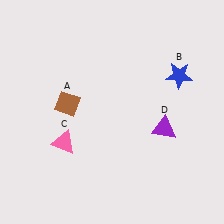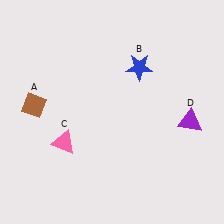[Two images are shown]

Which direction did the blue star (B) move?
The blue star (B) moved left.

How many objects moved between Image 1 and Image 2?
3 objects moved between the two images.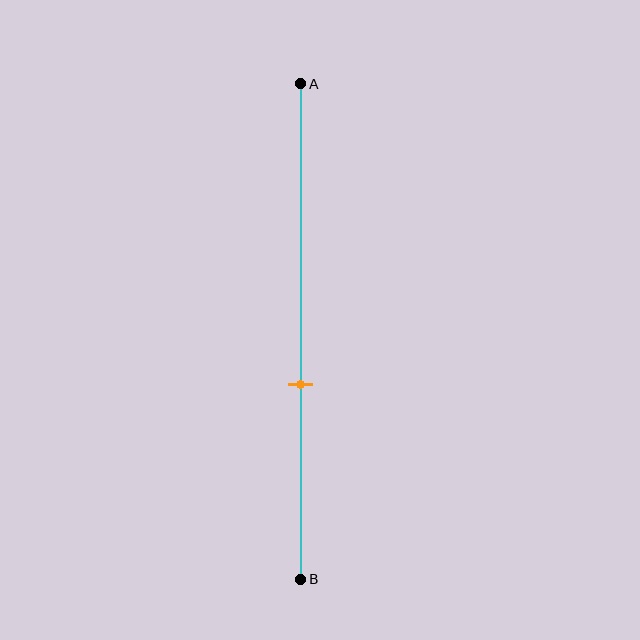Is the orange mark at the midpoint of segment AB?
No, the mark is at about 60% from A, not at the 50% midpoint.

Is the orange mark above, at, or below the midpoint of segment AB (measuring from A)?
The orange mark is below the midpoint of segment AB.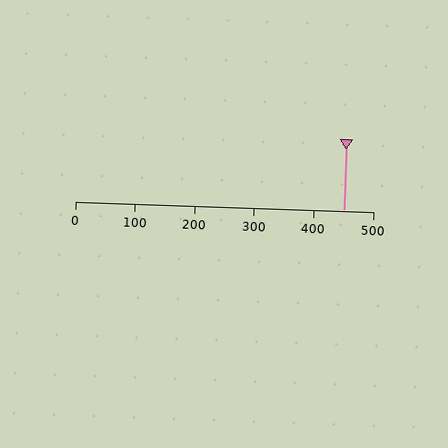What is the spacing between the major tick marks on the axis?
The major ticks are spaced 100 apart.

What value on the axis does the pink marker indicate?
The marker indicates approximately 450.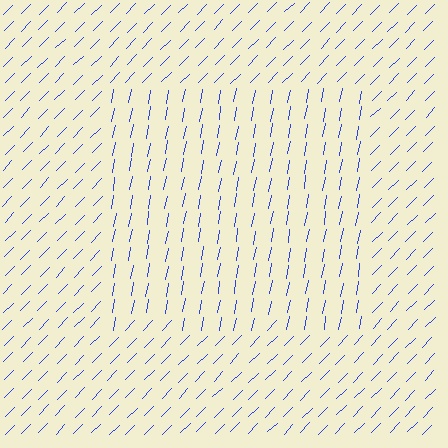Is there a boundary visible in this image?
Yes, there is a texture boundary formed by a change in line orientation.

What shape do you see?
I see a rectangle.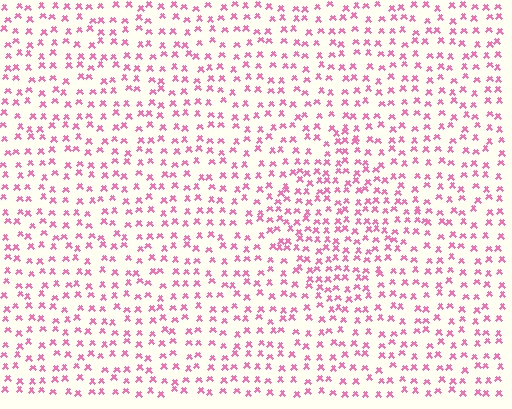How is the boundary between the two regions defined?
The boundary is defined by a change in element density (approximately 1.5x ratio). All elements are the same color, size, and shape.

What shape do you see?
I see a diamond.